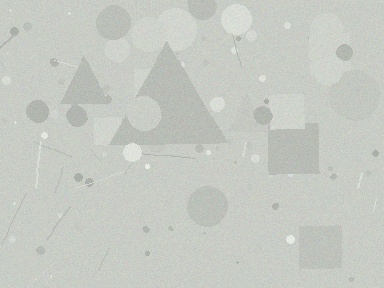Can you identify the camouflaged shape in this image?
The camouflaged shape is a triangle.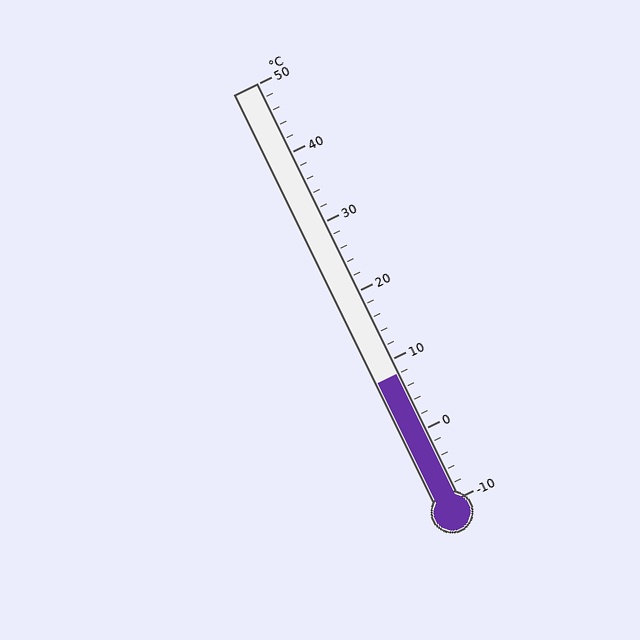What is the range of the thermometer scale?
The thermometer scale ranges from -10°C to 50°C.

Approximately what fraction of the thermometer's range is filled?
The thermometer is filled to approximately 30% of its range.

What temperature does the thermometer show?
The thermometer shows approximately 8°C.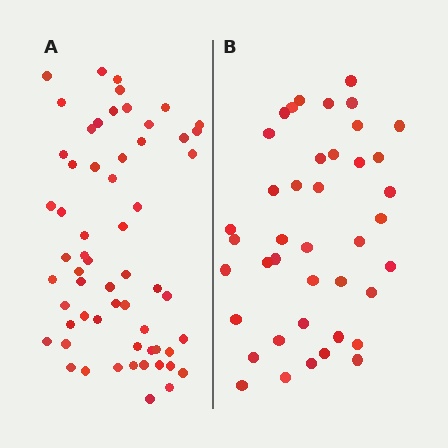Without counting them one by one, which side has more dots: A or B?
Region A (the left region) has more dots.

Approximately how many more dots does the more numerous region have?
Region A has approximately 20 more dots than region B.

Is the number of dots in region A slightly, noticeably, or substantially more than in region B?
Region A has substantially more. The ratio is roughly 1.5 to 1.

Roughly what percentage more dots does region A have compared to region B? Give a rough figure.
About 45% more.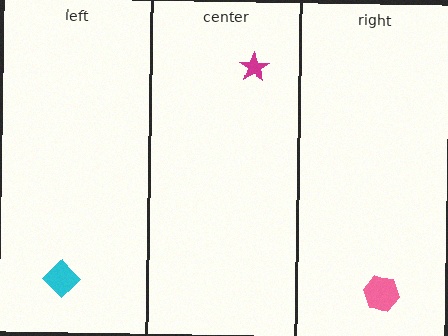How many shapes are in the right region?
1.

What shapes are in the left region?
The cyan diamond.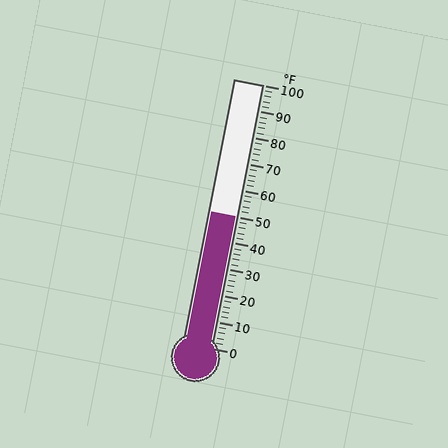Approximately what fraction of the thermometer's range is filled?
The thermometer is filled to approximately 50% of its range.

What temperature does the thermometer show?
The thermometer shows approximately 50°F.